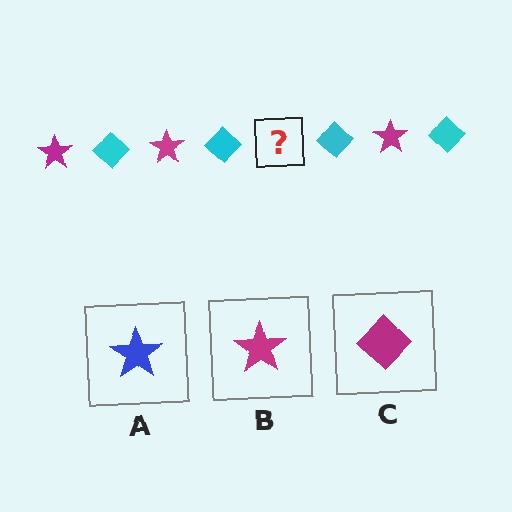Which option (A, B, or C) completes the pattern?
B.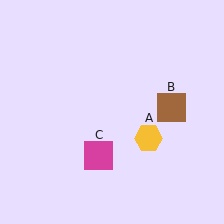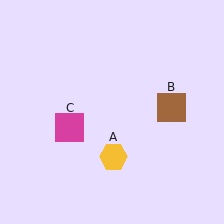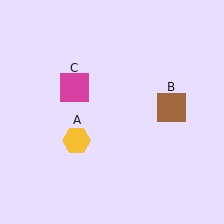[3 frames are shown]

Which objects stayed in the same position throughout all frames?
Brown square (object B) remained stationary.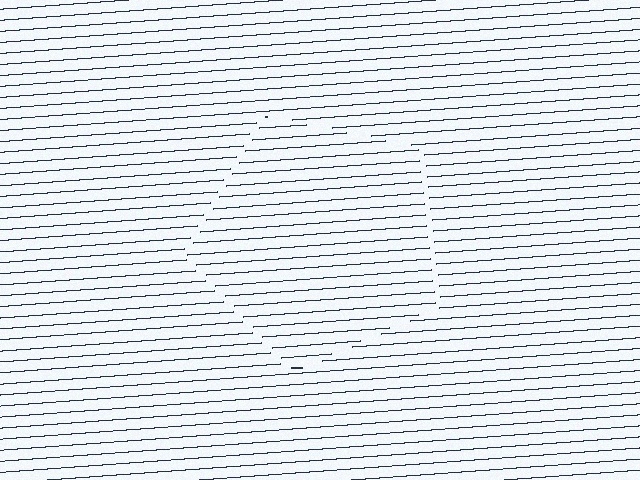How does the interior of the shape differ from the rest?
The interior of the shape contains the same grating, shifted by half a period — the contour is defined by the phase discontinuity where line-ends from the inner and outer gratings abut.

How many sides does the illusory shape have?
5 sides — the line-ends trace a pentagon.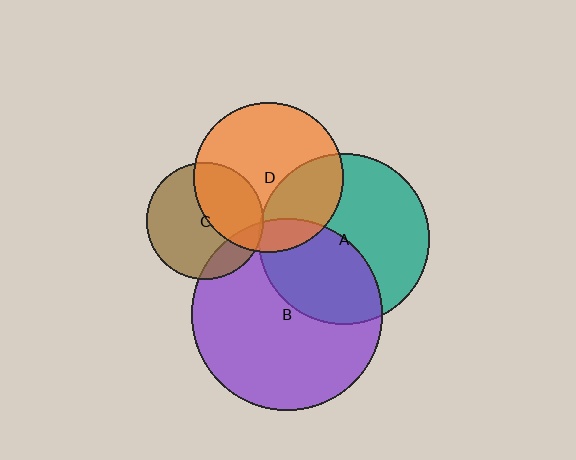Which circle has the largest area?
Circle B (purple).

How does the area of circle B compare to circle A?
Approximately 1.3 times.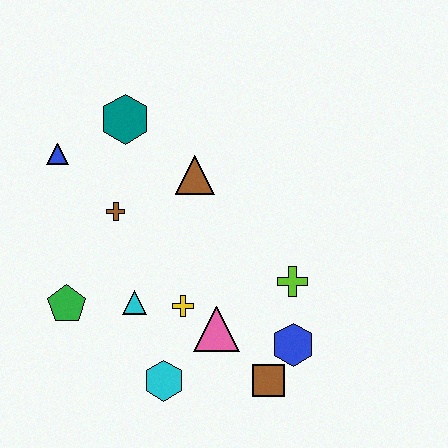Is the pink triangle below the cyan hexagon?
No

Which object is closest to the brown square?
The blue hexagon is closest to the brown square.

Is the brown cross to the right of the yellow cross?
No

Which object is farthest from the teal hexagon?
The brown square is farthest from the teal hexagon.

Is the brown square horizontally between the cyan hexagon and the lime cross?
Yes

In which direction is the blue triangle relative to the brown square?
The blue triangle is above the brown square.